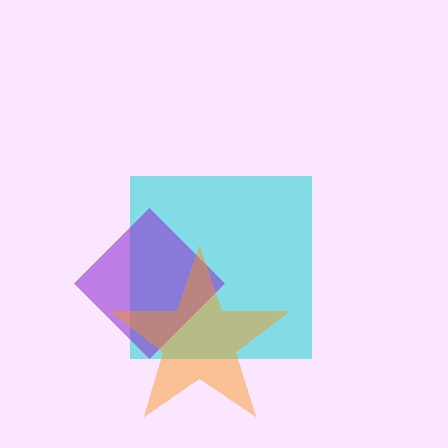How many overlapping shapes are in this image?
There are 3 overlapping shapes in the image.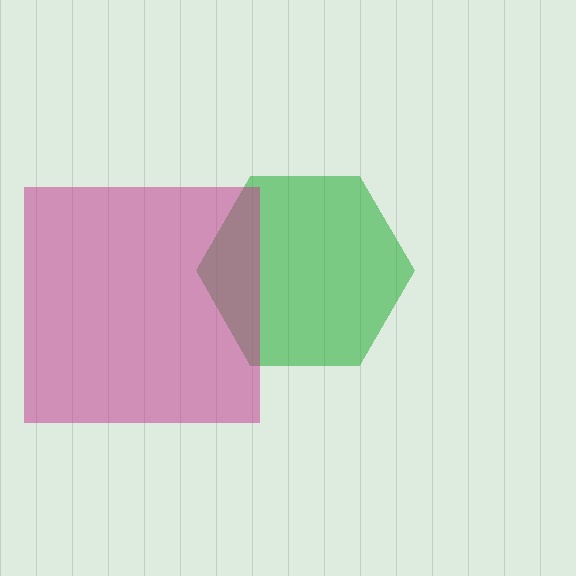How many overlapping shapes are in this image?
There are 2 overlapping shapes in the image.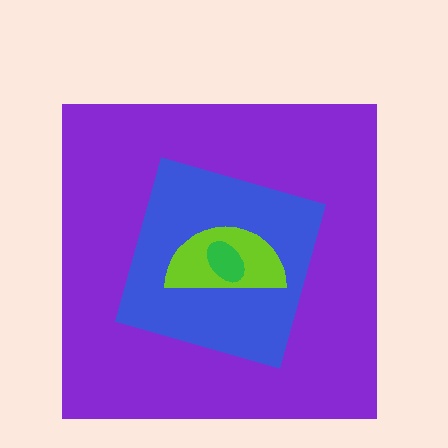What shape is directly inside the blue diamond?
The lime semicircle.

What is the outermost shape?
The purple square.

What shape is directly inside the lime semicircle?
The green ellipse.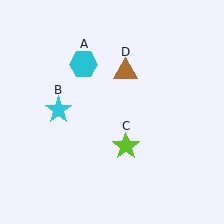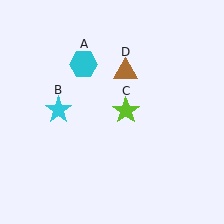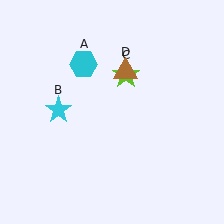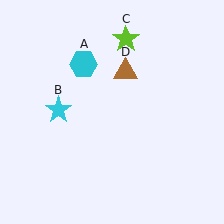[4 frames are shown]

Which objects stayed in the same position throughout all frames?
Cyan hexagon (object A) and cyan star (object B) and brown triangle (object D) remained stationary.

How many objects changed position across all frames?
1 object changed position: lime star (object C).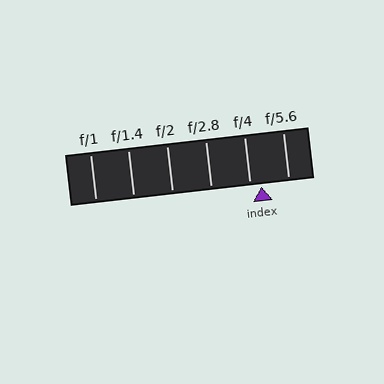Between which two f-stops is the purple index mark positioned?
The index mark is between f/4 and f/5.6.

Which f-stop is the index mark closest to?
The index mark is closest to f/4.